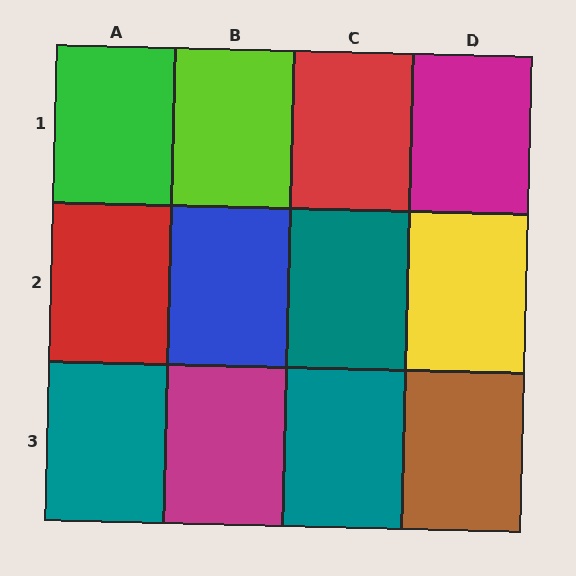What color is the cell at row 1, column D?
Magenta.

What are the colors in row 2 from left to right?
Red, blue, teal, yellow.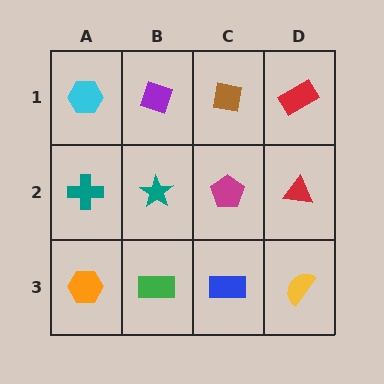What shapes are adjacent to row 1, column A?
A teal cross (row 2, column A), a purple diamond (row 1, column B).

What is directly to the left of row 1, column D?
A brown square.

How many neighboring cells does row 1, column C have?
3.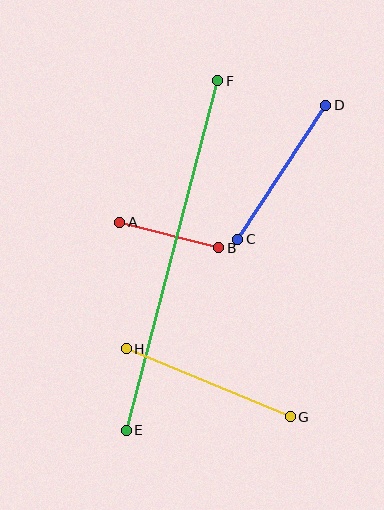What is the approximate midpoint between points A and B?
The midpoint is at approximately (169, 235) pixels.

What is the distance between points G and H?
The distance is approximately 178 pixels.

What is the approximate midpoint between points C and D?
The midpoint is at approximately (282, 172) pixels.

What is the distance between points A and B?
The distance is approximately 102 pixels.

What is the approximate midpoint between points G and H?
The midpoint is at approximately (208, 383) pixels.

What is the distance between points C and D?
The distance is approximately 161 pixels.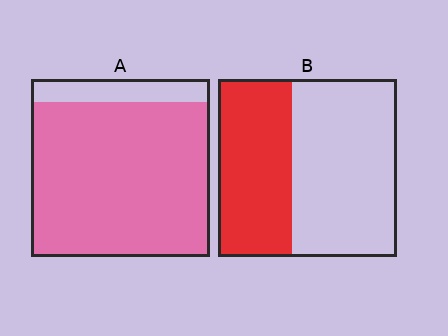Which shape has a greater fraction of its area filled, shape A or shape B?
Shape A.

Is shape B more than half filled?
No.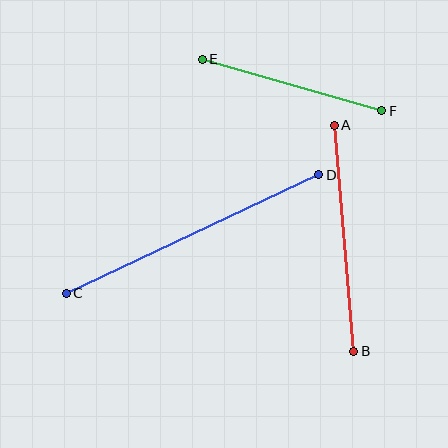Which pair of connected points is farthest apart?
Points C and D are farthest apart.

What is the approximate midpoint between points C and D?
The midpoint is at approximately (192, 234) pixels.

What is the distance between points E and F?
The distance is approximately 186 pixels.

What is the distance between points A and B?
The distance is approximately 227 pixels.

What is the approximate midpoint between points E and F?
The midpoint is at approximately (292, 85) pixels.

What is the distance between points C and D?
The distance is approximately 279 pixels.